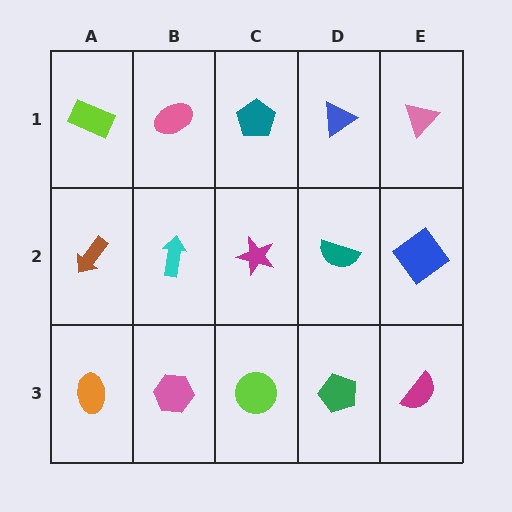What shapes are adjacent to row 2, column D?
A blue triangle (row 1, column D), a green pentagon (row 3, column D), a magenta star (row 2, column C), a blue diamond (row 2, column E).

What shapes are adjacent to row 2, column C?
A teal pentagon (row 1, column C), a lime circle (row 3, column C), a cyan arrow (row 2, column B), a teal semicircle (row 2, column D).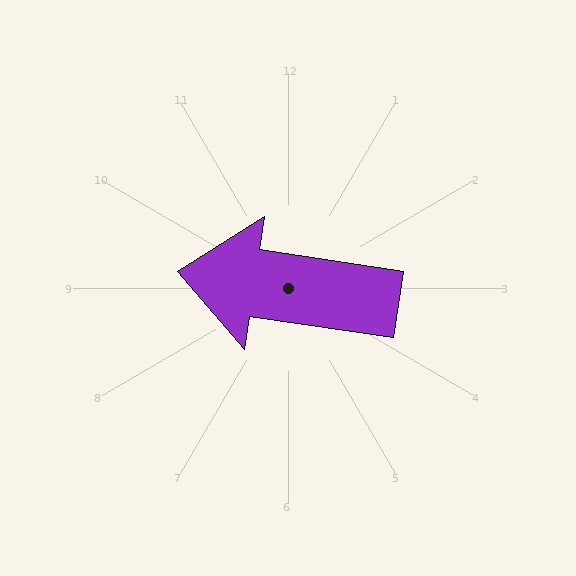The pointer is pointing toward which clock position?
Roughly 9 o'clock.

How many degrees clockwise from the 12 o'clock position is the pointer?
Approximately 279 degrees.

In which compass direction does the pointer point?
West.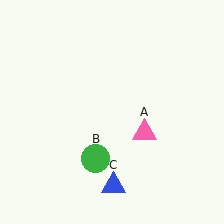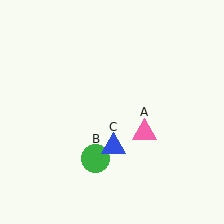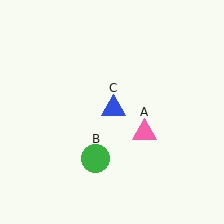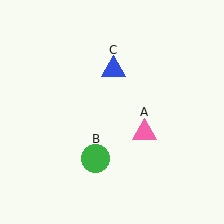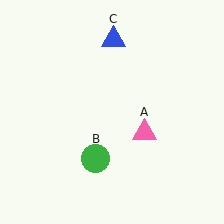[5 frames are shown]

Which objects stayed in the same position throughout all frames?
Pink triangle (object A) and green circle (object B) remained stationary.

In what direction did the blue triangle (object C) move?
The blue triangle (object C) moved up.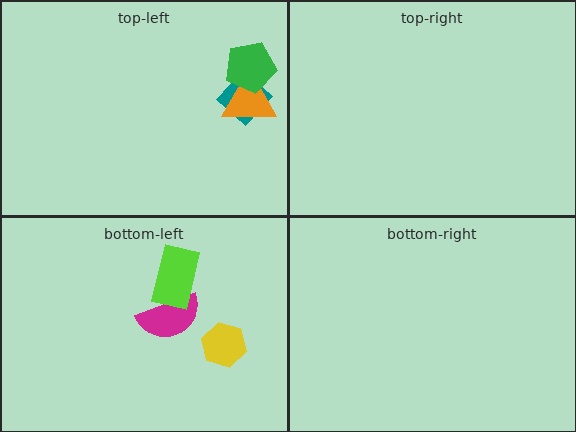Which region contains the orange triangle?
The top-left region.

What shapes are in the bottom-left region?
The magenta semicircle, the lime rectangle, the yellow hexagon.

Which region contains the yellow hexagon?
The bottom-left region.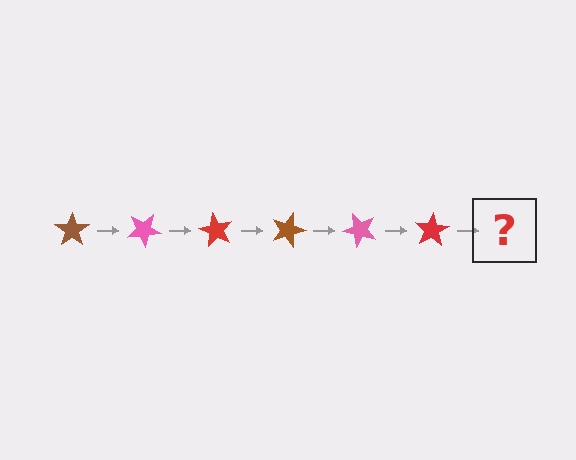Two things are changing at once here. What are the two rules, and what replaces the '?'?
The two rules are that it rotates 30 degrees each step and the color cycles through brown, pink, and red. The '?' should be a brown star, rotated 180 degrees from the start.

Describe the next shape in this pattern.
It should be a brown star, rotated 180 degrees from the start.